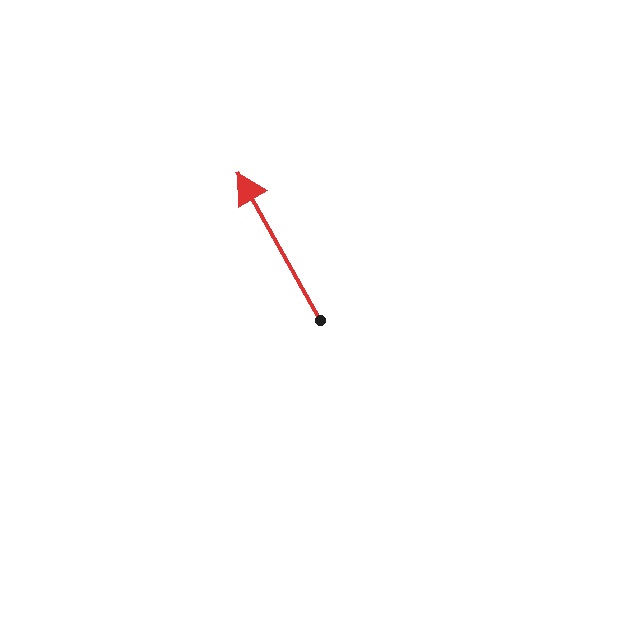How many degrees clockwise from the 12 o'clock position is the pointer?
Approximately 331 degrees.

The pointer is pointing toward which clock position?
Roughly 11 o'clock.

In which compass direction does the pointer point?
Northwest.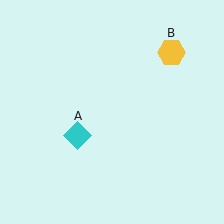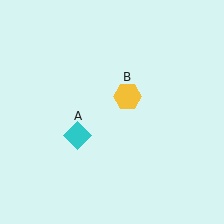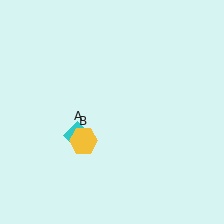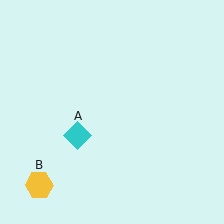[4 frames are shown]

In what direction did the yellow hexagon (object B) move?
The yellow hexagon (object B) moved down and to the left.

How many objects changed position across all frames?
1 object changed position: yellow hexagon (object B).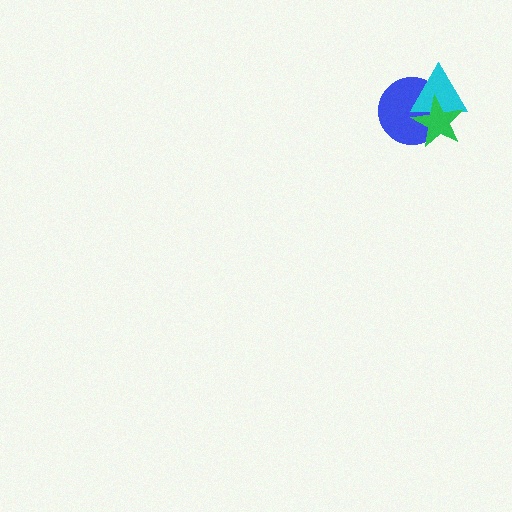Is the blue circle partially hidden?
Yes, it is partially covered by another shape.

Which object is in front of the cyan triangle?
The green star is in front of the cyan triangle.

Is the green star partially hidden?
No, no other shape covers it.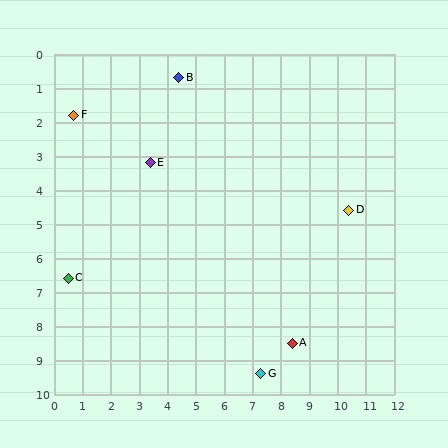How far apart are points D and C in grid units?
Points D and C are about 10.1 grid units apart.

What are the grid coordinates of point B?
Point B is at approximately (4.4, 0.7).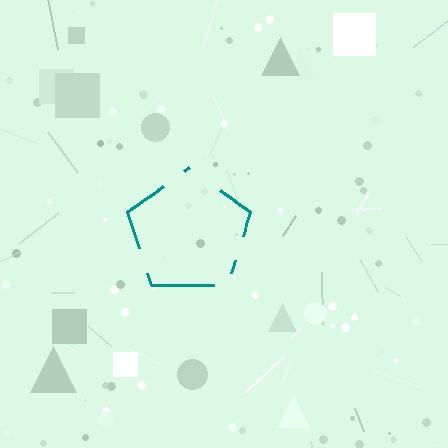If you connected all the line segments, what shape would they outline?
They would outline a pentagon.